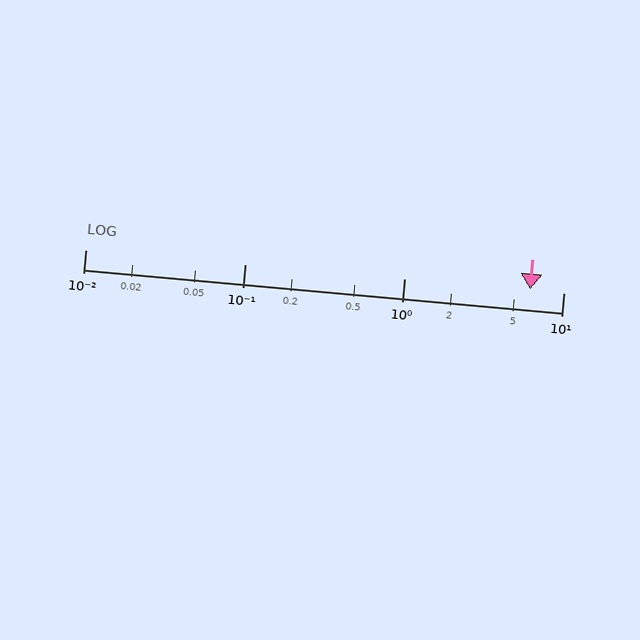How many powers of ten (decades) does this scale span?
The scale spans 3 decades, from 0.01 to 10.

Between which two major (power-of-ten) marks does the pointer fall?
The pointer is between 1 and 10.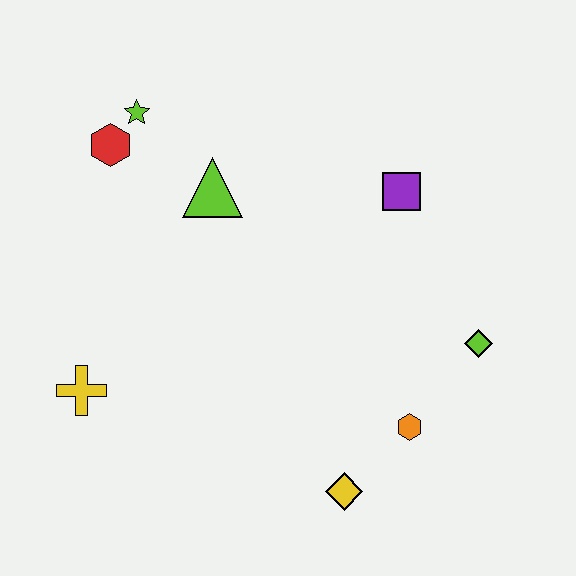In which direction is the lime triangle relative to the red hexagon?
The lime triangle is to the right of the red hexagon.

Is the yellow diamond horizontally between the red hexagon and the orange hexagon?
Yes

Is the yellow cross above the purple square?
No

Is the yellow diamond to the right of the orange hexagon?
No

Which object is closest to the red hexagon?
The lime star is closest to the red hexagon.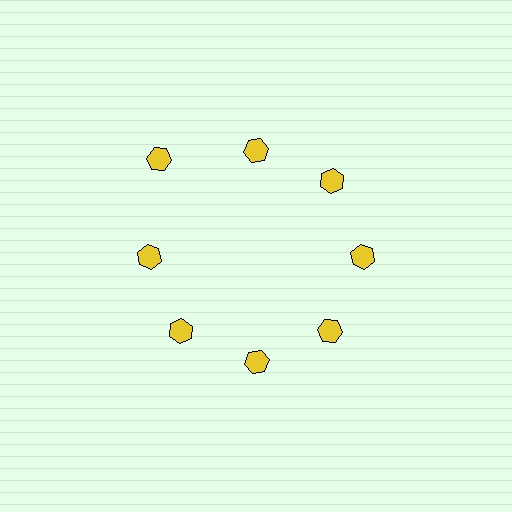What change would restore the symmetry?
The symmetry would be restored by moving it inward, back onto the ring so that all 8 hexagons sit at equal angles and equal distance from the center.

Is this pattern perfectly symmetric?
No. The 8 yellow hexagons are arranged in a ring, but one element near the 10 o'clock position is pushed outward from the center, breaking the 8-fold rotational symmetry.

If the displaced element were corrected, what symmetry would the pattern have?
It would have 8-fold rotational symmetry — the pattern would map onto itself every 45 degrees.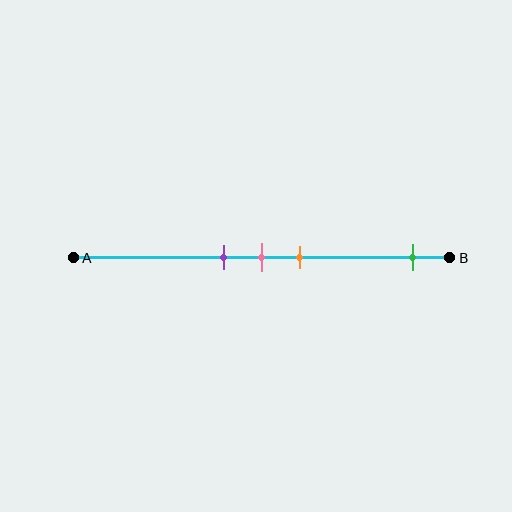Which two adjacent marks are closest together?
The purple and pink marks are the closest adjacent pair.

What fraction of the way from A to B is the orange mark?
The orange mark is approximately 60% (0.6) of the way from A to B.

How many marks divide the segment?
There are 4 marks dividing the segment.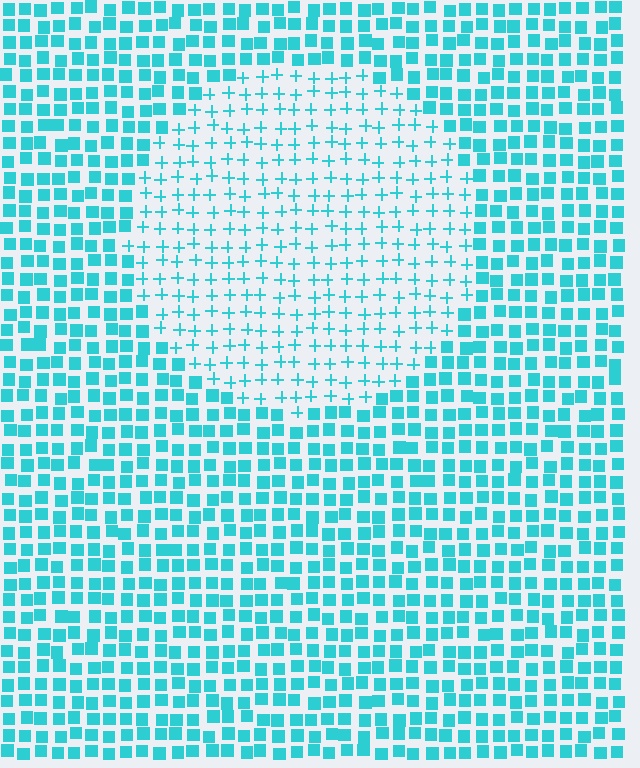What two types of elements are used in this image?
The image uses plus signs inside the circle region and squares outside it.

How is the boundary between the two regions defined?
The boundary is defined by a change in element shape: plus signs inside vs. squares outside. All elements share the same color and spacing.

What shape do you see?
I see a circle.